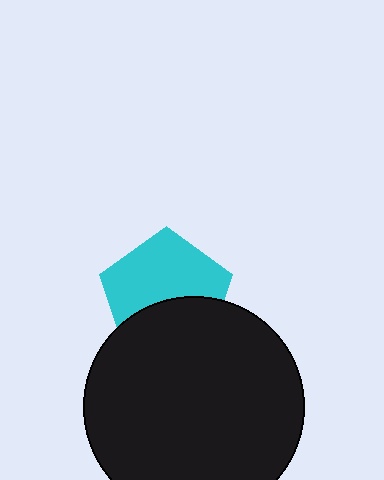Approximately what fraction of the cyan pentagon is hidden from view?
Roughly 41% of the cyan pentagon is hidden behind the black circle.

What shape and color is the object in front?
The object in front is a black circle.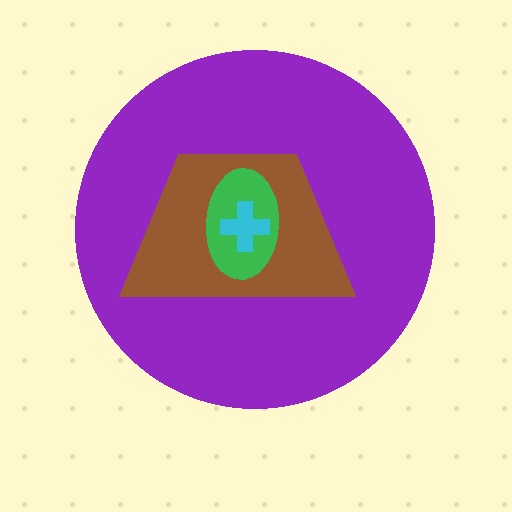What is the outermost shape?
The purple circle.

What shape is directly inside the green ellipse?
The cyan cross.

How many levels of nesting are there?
4.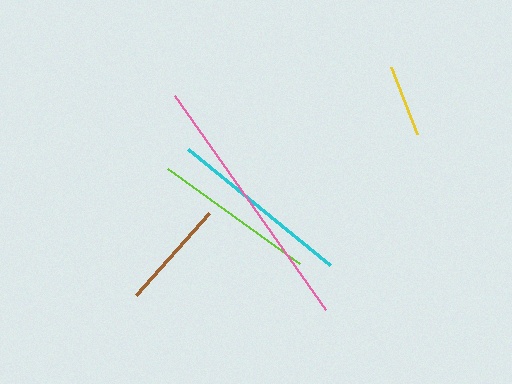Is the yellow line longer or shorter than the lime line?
The lime line is longer than the yellow line.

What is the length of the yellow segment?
The yellow segment is approximately 72 pixels long.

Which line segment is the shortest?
The yellow line is the shortest at approximately 72 pixels.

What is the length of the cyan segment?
The cyan segment is approximately 183 pixels long.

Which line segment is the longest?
The pink line is the longest at approximately 262 pixels.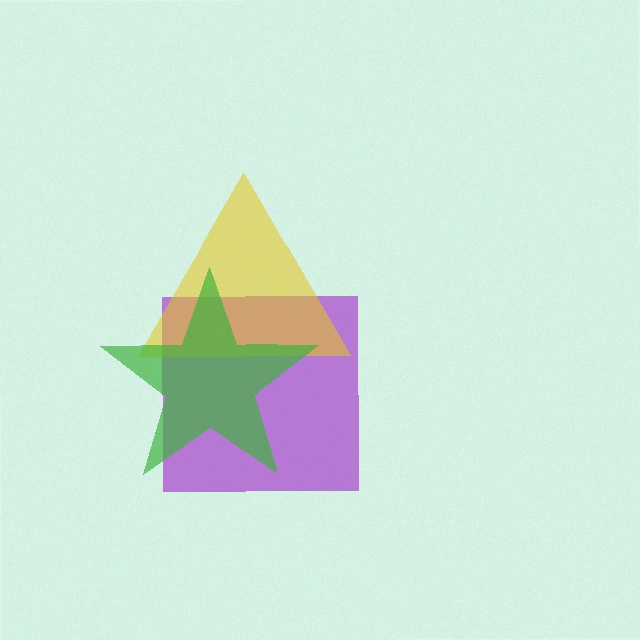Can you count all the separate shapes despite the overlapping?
Yes, there are 3 separate shapes.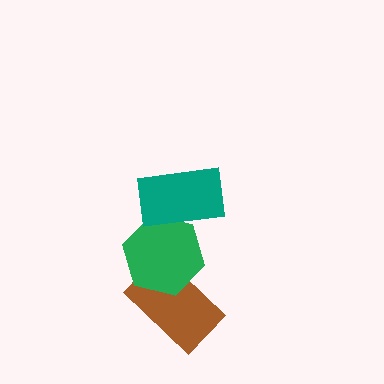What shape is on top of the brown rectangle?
The green hexagon is on top of the brown rectangle.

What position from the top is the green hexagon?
The green hexagon is 2nd from the top.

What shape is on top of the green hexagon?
The teal rectangle is on top of the green hexagon.